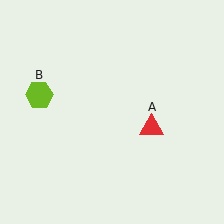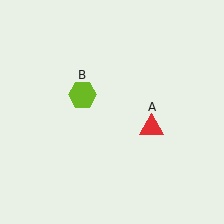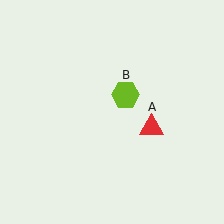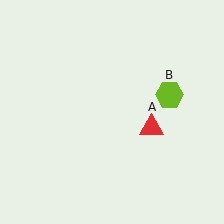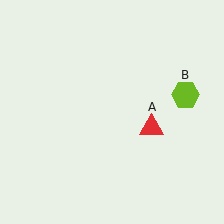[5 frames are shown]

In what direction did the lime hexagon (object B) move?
The lime hexagon (object B) moved right.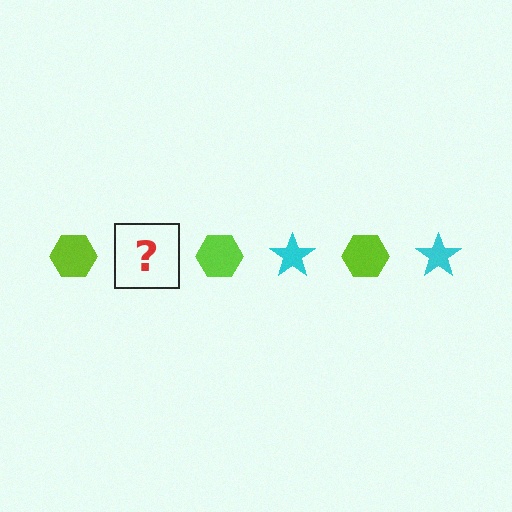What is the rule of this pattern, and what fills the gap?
The rule is that the pattern alternates between lime hexagon and cyan star. The gap should be filled with a cyan star.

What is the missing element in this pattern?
The missing element is a cyan star.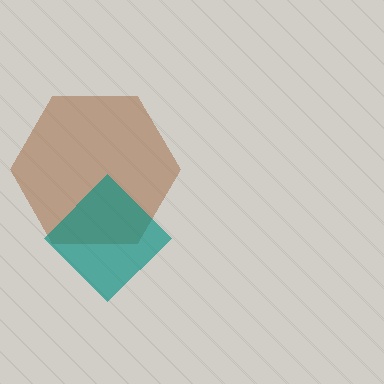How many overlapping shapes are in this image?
There are 2 overlapping shapes in the image.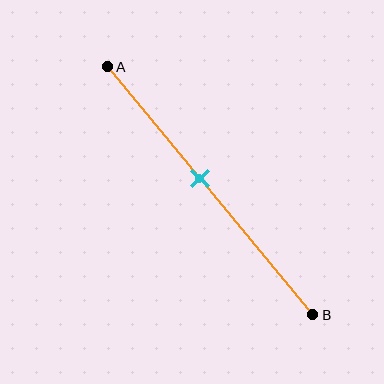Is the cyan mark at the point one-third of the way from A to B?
No, the mark is at about 45% from A, not at the 33% one-third point.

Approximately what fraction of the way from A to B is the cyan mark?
The cyan mark is approximately 45% of the way from A to B.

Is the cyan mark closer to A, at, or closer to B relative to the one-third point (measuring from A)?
The cyan mark is closer to point B than the one-third point of segment AB.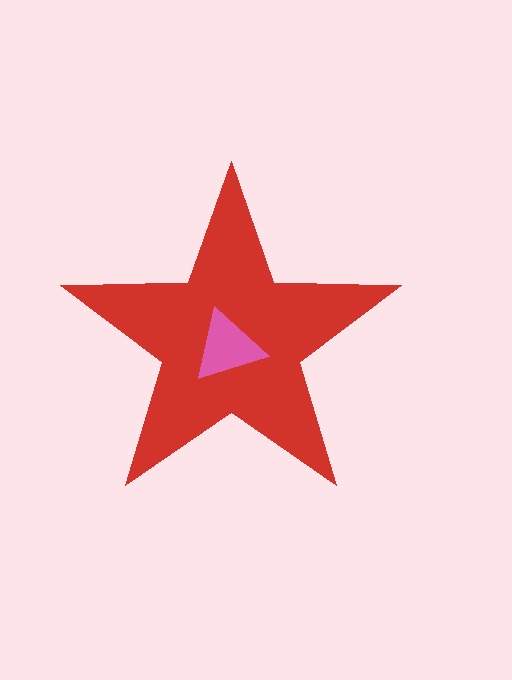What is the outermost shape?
The red star.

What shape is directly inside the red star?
The pink triangle.